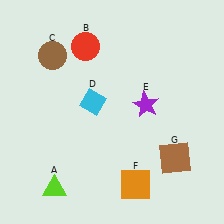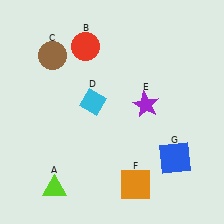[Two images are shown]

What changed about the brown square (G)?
In Image 1, G is brown. In Image 2, it changed to blue.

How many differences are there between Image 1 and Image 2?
There is 1 difference between the two images.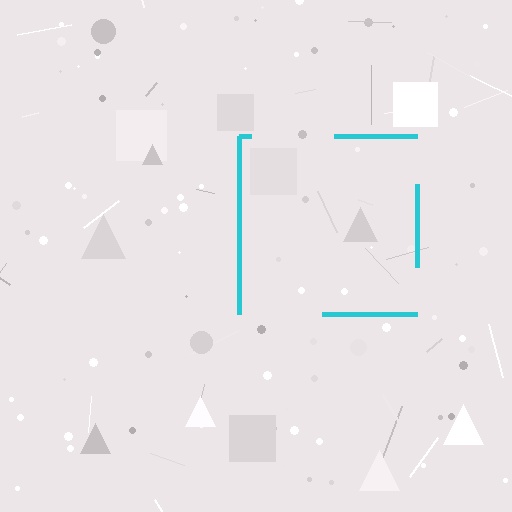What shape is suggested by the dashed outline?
The dashed outline suggests a square.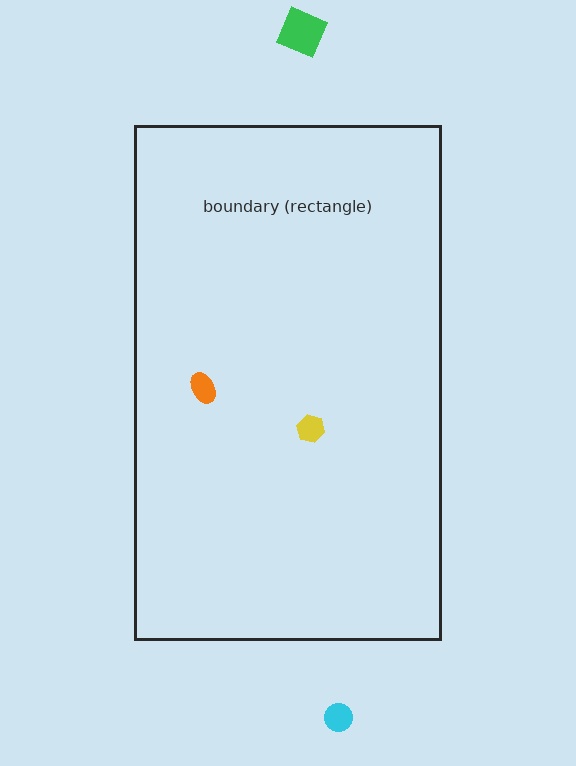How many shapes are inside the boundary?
2 inside, 2 outside.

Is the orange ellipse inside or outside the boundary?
Inside.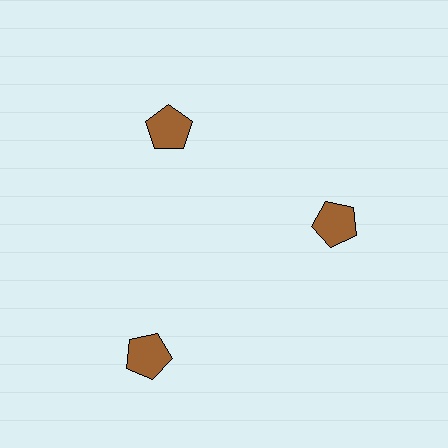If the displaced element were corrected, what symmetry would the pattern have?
It would have 3-fold rotational symmetry — the pattern would map onto itself every 120 degrees.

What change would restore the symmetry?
The symmetry would be restored by moving it inward, back onto the ring so that all 3 pentagons sit at equal angles and equal distance from the center.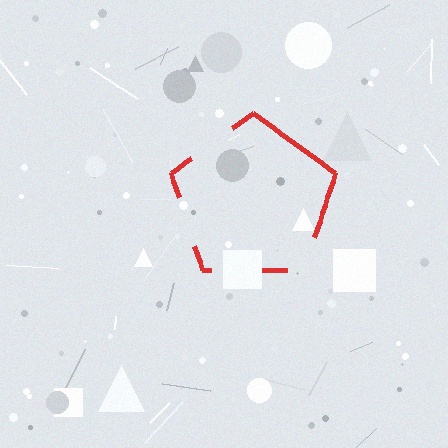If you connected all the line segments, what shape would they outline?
They would outline a pentagon.